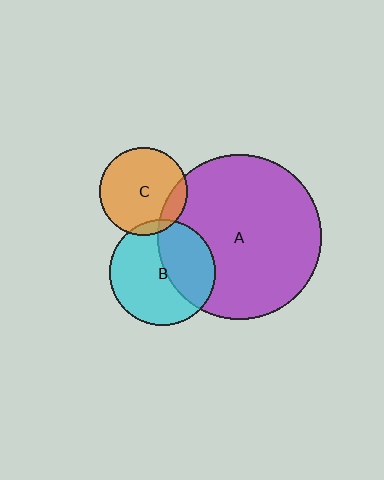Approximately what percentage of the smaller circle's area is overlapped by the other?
Approximately 5%.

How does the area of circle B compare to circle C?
Approximately 1.5 times.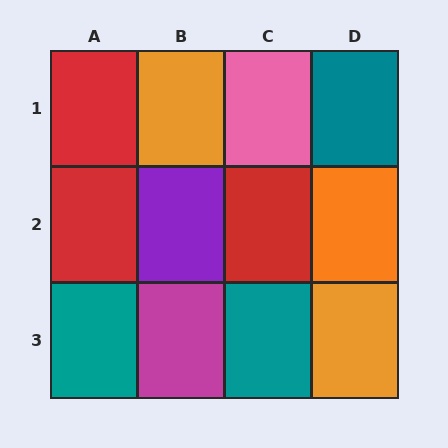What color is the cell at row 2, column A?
Red.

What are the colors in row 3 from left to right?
Teal, magenta, teal, orange.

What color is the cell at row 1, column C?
Pink.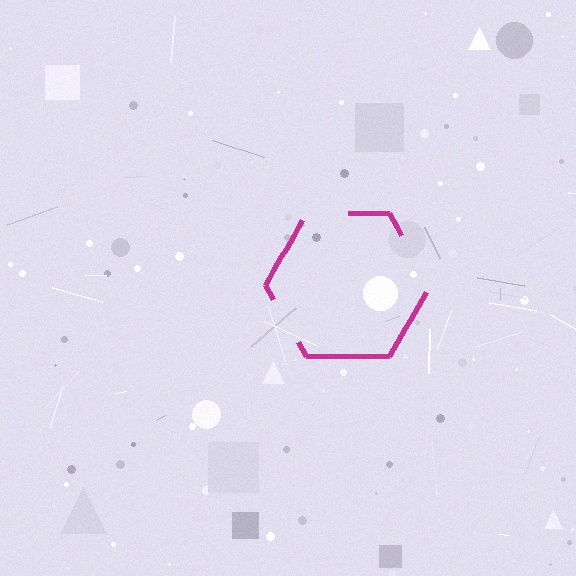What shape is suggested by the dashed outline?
The dashed outline suggests a hexagon.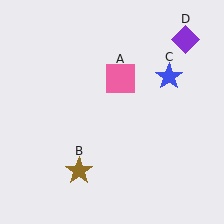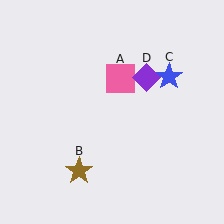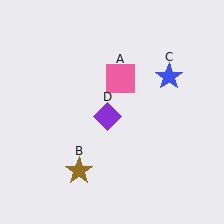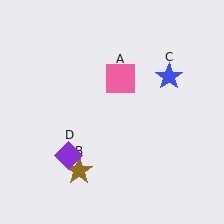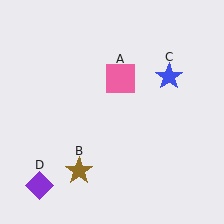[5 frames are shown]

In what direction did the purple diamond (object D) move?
The purple diamond (object D) moved down and to the left.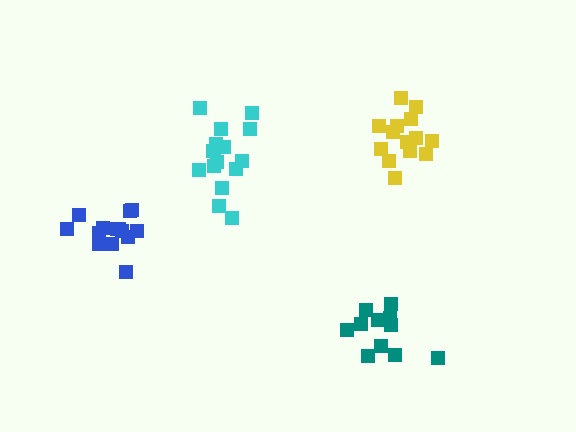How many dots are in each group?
Group 1: 16 dots, Group 2: 14 dots, Group 3: 15 dots, Group 4: 11 dots (56 total).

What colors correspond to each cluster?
The clusters are colored: cyan, yellow, blue, teal.